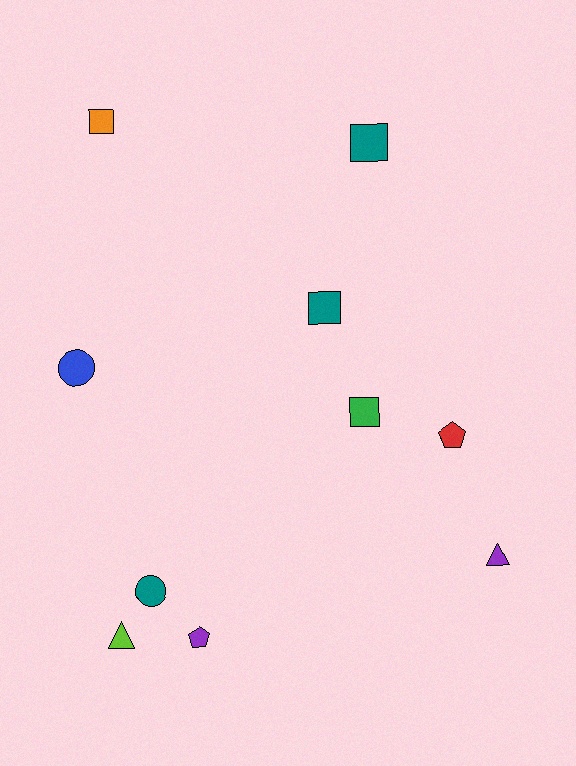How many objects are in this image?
There are 10 objects.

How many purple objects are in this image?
There are 2 purple objects.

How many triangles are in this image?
There are 2 triangles.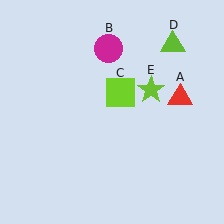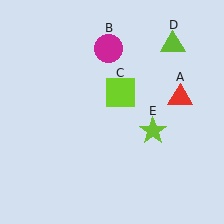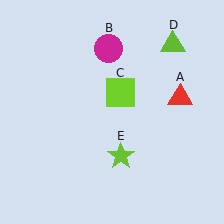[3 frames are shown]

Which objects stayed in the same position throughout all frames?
Red triangle (object A) and magenta circle (object B) and lime square (object C) and lime triangle (object D) remained stationary.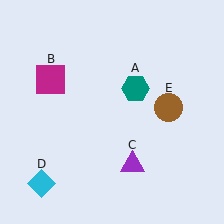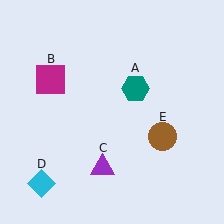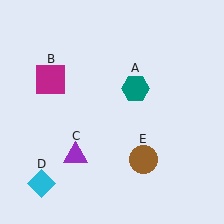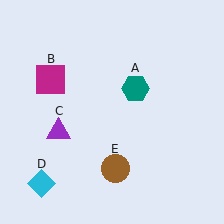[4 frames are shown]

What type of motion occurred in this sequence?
The purple triangle (object C), brown circle (object E) rotated clockwise around the center of the scene.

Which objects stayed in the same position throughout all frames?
Teal hexagon (object A) and magenta square (object B) and cyan diamond (object D) remained stationary.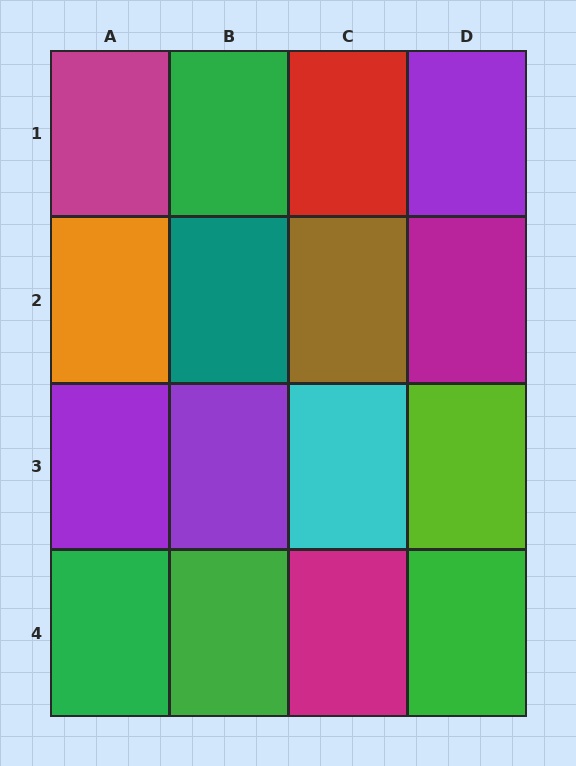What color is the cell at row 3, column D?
Lime.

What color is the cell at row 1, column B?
Green.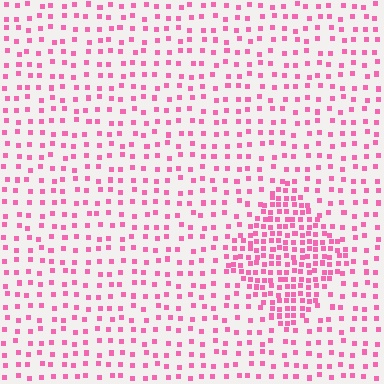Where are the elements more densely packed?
The elements are more densely packed inside the diamond boundary.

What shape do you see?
I see a diamond.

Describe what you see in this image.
The image contains small pink elements arranged at two different densities. A diamond-shaped region is visible where the elements are more densely packed than the surrounding area.